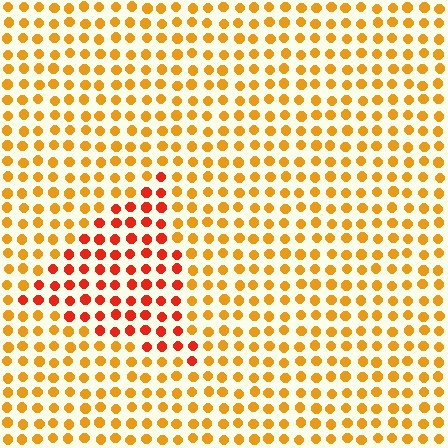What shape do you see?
I see a triangle.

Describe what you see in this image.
The image is filled with small orange elements in a uniform arrangement. A triangle-shaped region is visible where the elements are tinted to a slightly different hue, forming a subtle color boundary.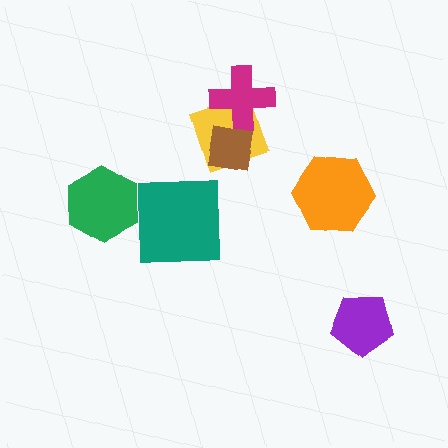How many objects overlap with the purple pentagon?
0 objects overlap with the purple pentagon.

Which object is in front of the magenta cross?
The brown square is in front of the magenta cross.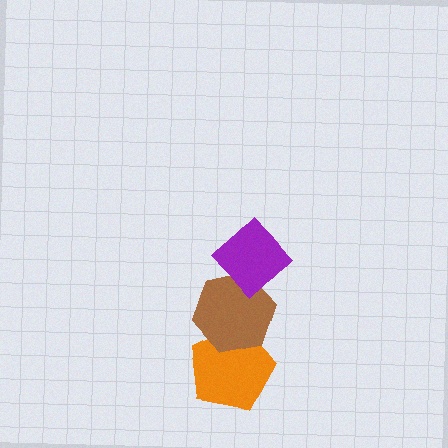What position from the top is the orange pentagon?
The orange pentagon is 3rd from the top.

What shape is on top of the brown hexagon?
The purple diamond is on top of the brown hexagon.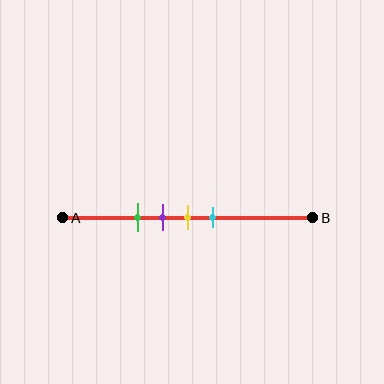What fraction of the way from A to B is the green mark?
The green mark is approximately 30% (0.3) of the way from A to B.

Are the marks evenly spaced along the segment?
Yes, the marks are approximately evenly spaced.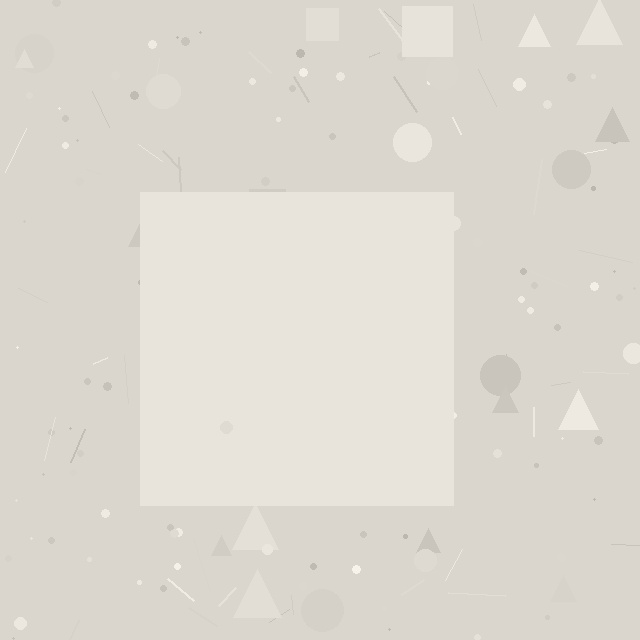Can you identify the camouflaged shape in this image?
The camouflaged shape is a square.